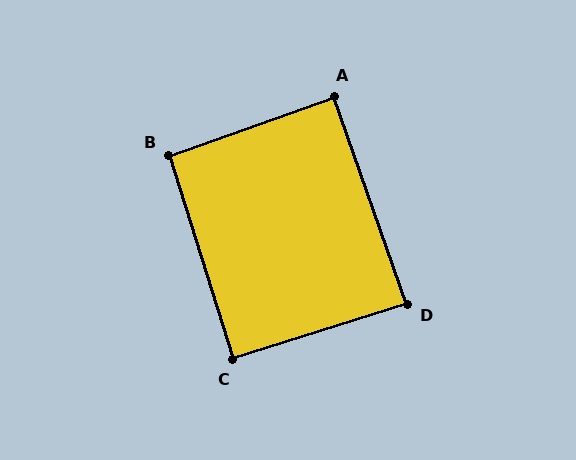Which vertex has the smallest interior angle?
D, at approximately 88 degrees.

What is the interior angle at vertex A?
Approximately 90 degrees (approximately right).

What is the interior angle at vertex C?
Approximately 90 degrees (approximately right).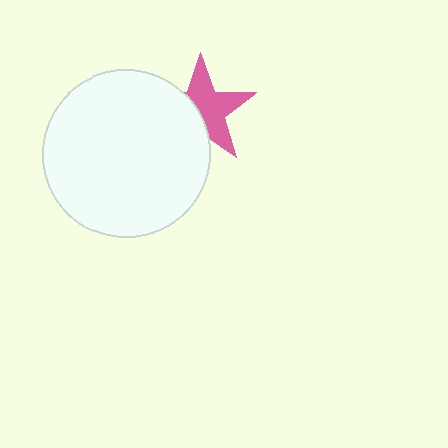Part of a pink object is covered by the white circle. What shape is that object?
It is a star.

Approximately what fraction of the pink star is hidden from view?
Roughly 41% of the pink star is hidden behind the white circle.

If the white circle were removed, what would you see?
You would see the complete pink star.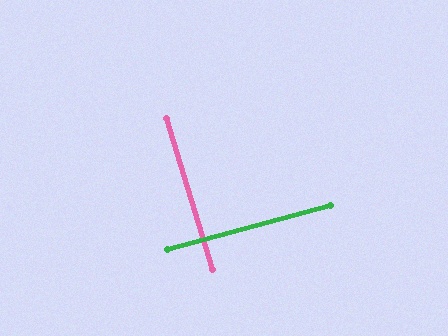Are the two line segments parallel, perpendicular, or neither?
Perpendicular — they meet at approximately 88°.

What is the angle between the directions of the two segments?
Approximately 88 degrees.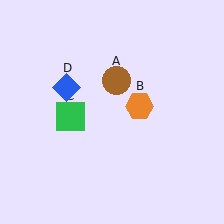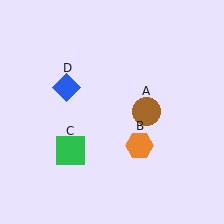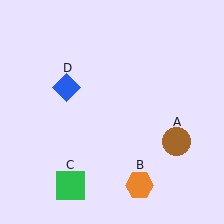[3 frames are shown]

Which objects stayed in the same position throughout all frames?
Blue diamond (object D) remained stationary.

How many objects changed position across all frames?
3 objects changed position: brown circle (object A), orange hexagon (object B), green square (object C).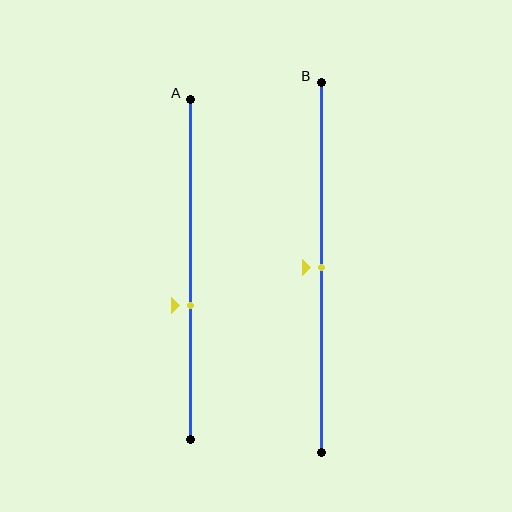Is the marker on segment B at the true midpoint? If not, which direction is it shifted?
Yes, the marker on segment B is at the true midpoint.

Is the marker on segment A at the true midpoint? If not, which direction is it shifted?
No, the marker on segment A is shifted downward by about 11% of the segment length.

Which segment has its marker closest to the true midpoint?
Segment B has its marker closest to the true midpoint.